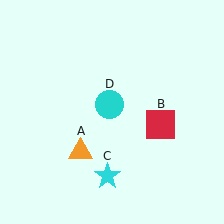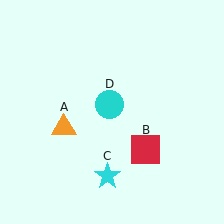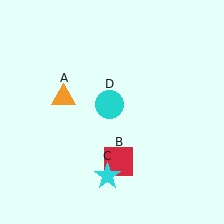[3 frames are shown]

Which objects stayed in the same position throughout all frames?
Cyan star (object C) and cyan circle (object D) remained stationary.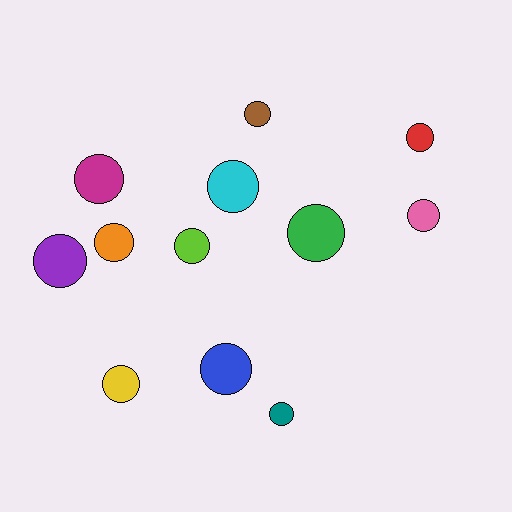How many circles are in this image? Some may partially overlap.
There are 12 circles.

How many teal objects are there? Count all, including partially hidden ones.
There is 1 teal object.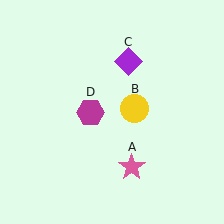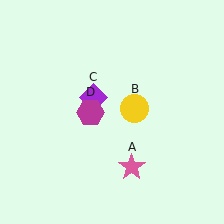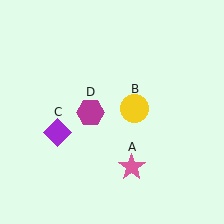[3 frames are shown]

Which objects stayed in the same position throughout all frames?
Pink star (object A) and yellow circle (object B) and magenta hexagon (object D) remained stationary.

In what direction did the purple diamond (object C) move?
The purple diamond (object C) moved down and to the left.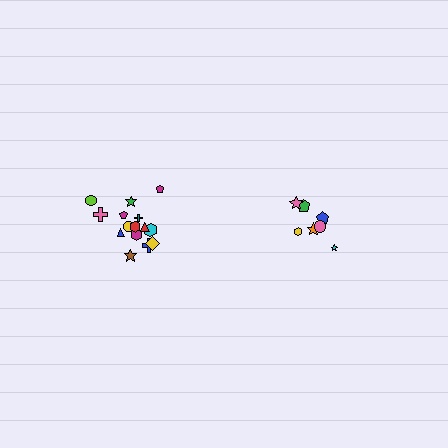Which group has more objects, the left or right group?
The left group.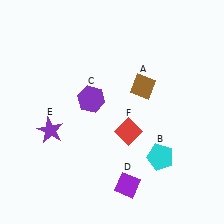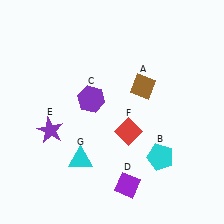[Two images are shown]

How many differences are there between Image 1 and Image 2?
There is 1 difference between the two images.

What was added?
A cyan triangle (G) was added in Image 2.